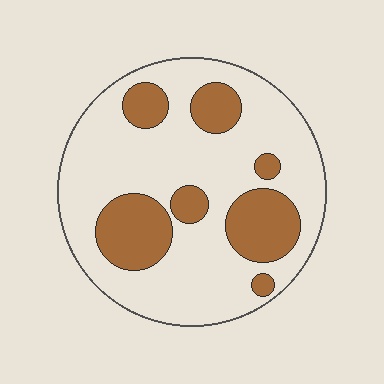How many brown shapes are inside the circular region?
7.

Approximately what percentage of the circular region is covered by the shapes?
Approximately 25%.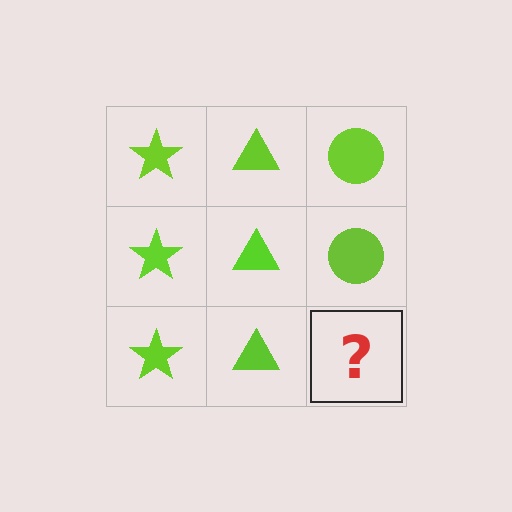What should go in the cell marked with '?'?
The missing cell should contain a lime circle.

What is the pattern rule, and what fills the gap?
The rule is that each column has a consistent shape. The gap should be filled with a lime circle.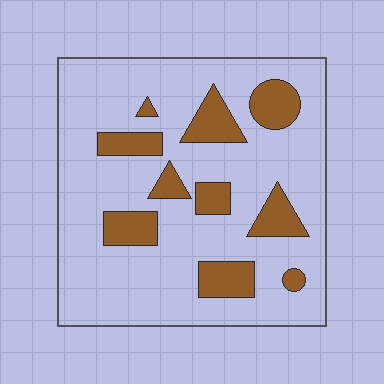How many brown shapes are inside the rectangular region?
10.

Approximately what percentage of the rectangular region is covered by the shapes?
Approximately 20%.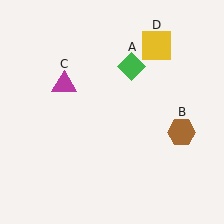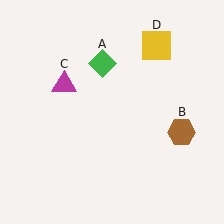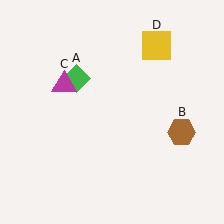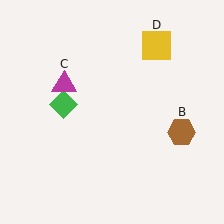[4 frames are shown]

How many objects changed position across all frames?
1 object changed position: green diamond (object A).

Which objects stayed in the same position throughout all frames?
Brown hexagon (object B) and magenta triangle (object C) and yellow square (object D) remained stationary.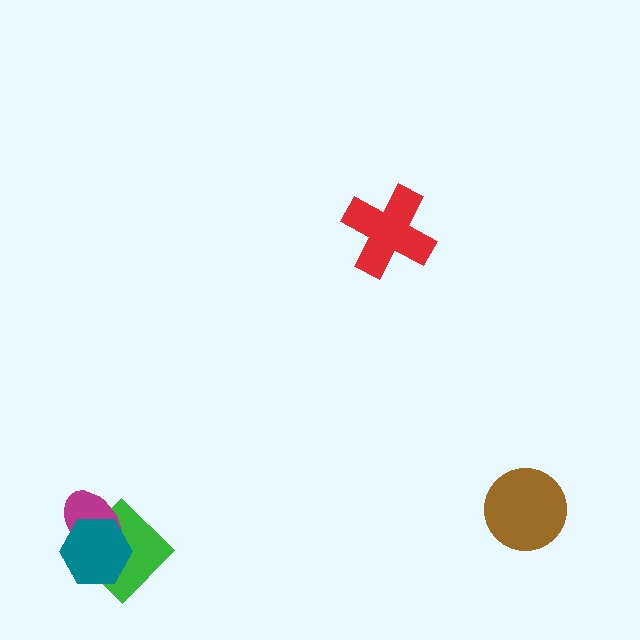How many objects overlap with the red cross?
0 objects overlap with the red cross.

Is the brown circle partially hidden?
No, no other shape covers it.